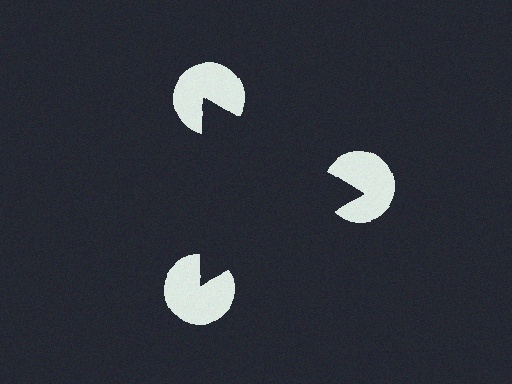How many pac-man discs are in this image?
There are 3 — one at each vertex of the illusory triangle.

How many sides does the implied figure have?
3 sides.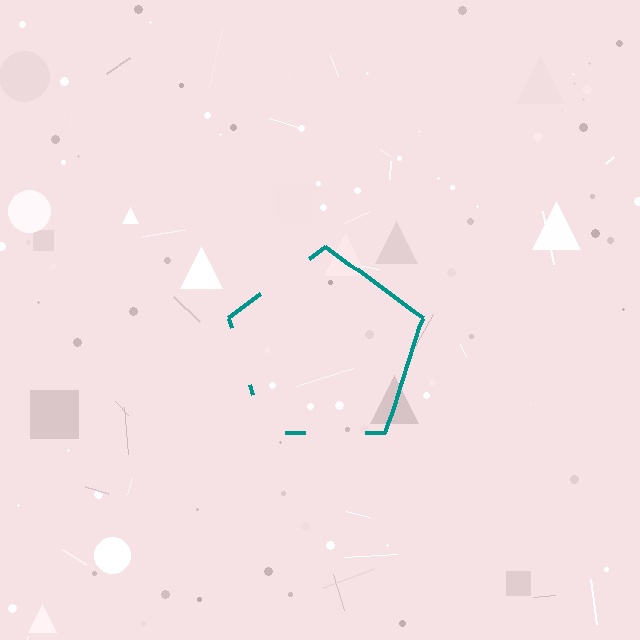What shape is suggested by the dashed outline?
The dashed outline suggests a pentagon.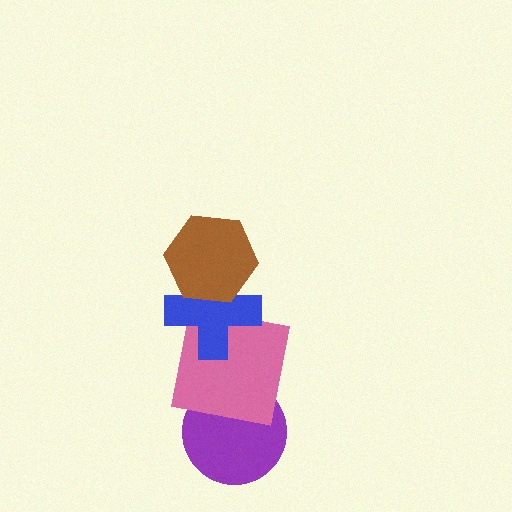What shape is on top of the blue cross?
The brown hexagon is on top of the blue cross.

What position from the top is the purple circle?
The purple circle is 4th from the top.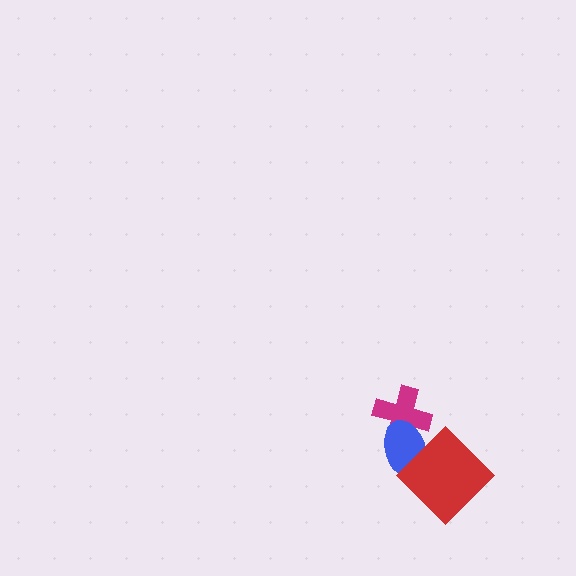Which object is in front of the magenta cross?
The blue ellipse is in front of the magenta cross.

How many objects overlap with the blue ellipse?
2 objects overlap with the blue ellipse.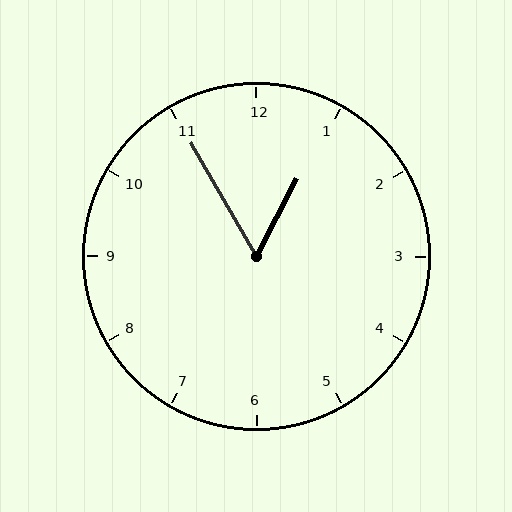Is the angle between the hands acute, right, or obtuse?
It is acute.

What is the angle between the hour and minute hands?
Approximately 58 degrees.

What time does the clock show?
12:55.